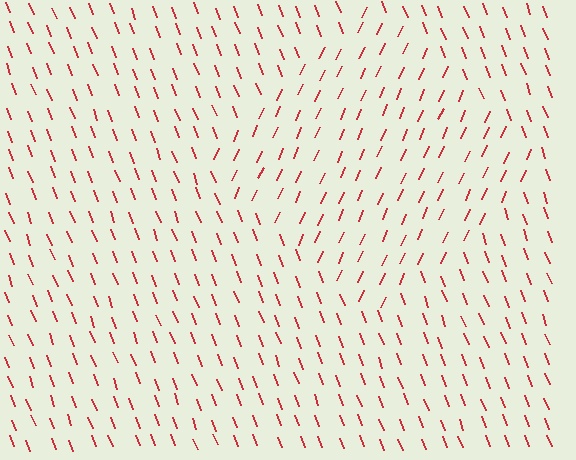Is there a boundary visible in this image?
Yes, there is a texture boundary formed by a change in line orientation.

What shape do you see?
I see a diamond.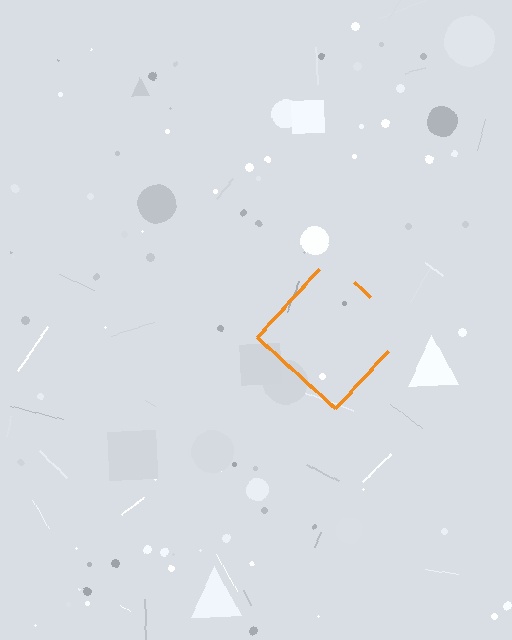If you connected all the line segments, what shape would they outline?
They would outline a diamond.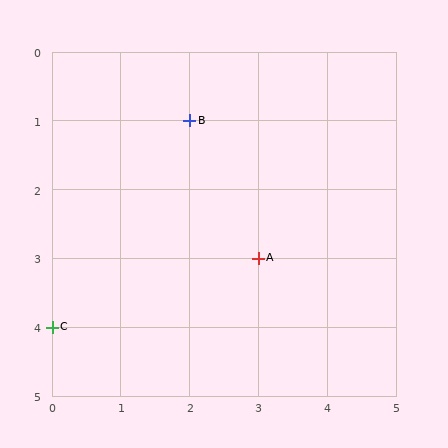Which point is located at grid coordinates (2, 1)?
Point B is at (2, 1).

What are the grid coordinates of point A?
Point A is at grid coordinates (3, 3).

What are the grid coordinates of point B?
Point B is at grid coordinates (2, 1).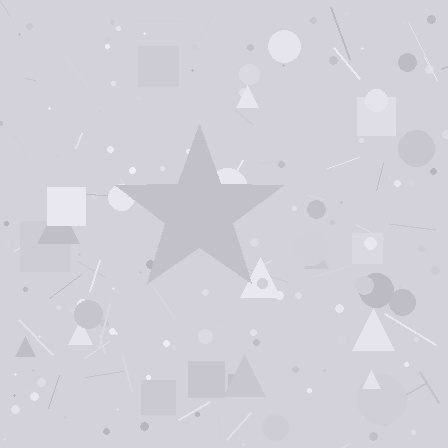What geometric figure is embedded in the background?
A star is embedded in the background.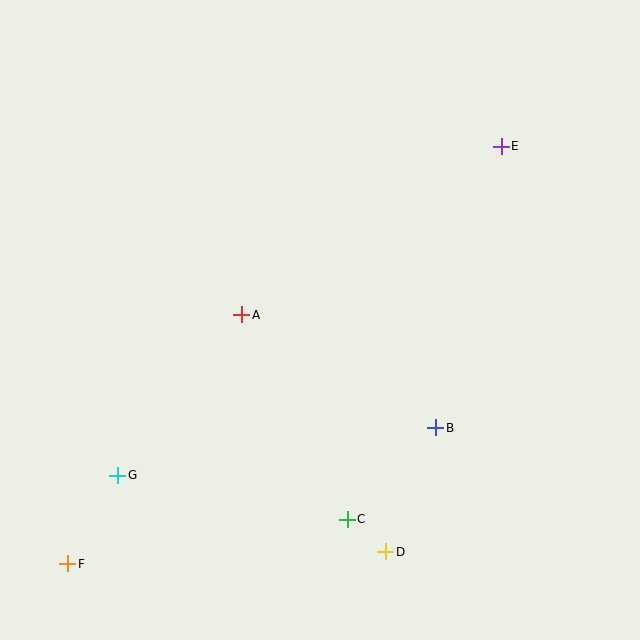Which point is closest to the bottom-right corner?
Point D is closest to the bottom-right corner.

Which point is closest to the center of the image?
Point A at (242, 315) is closest to the center.